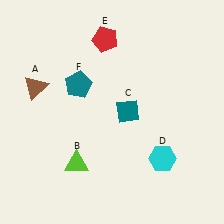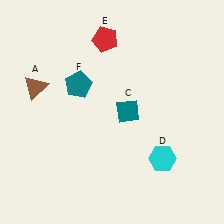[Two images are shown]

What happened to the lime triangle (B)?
The lime triangle (B) was removed in Image 2. It was in the bottom-left area of Image 1.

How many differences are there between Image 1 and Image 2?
There is 1 difference between the two images.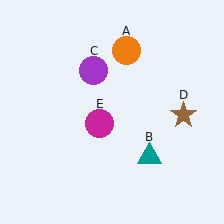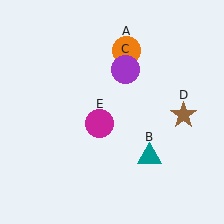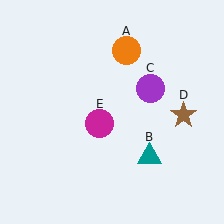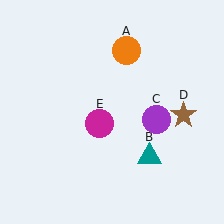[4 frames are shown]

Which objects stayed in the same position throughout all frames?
Orange circle (object A) and teal triangle (object B) and brown star (object D) and magenta circle (object E) remained stationary.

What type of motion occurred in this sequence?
The purple circle (object C) rotated clockwise around the center of the scene.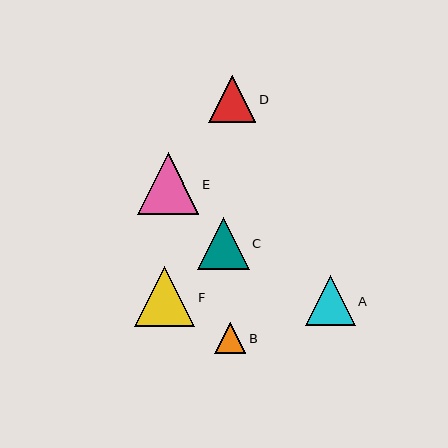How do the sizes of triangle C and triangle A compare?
Triangle C and triangle A are approximately the same size.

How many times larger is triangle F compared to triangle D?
Triangle F is approximately 1.3 times the size of triangle D.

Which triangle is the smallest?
Triangle B is the smallest with a size of approximately 31 pixels.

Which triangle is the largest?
Triangle E is the largest with a size of approximately 61 pixels.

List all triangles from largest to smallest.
From largest to smallest: E, F, C, A, D, B.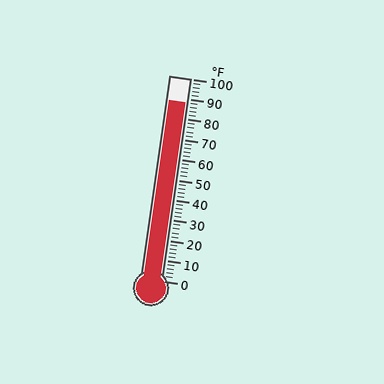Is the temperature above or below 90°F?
The temperature is below 90°F.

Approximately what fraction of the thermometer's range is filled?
The thermometer is filled to approximately 90% of its range.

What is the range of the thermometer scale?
The thermometer scale ranges from 0°F to 100°F.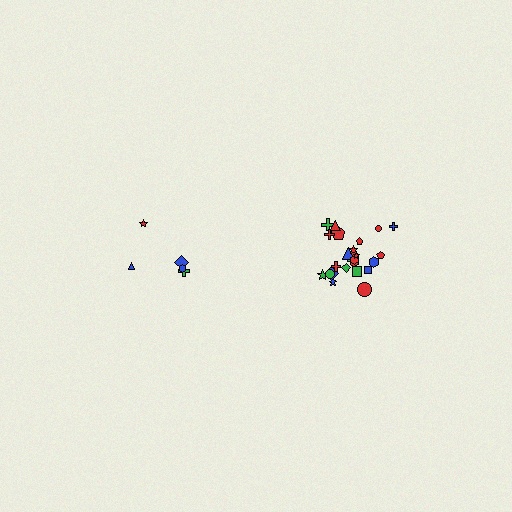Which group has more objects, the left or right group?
The right group.